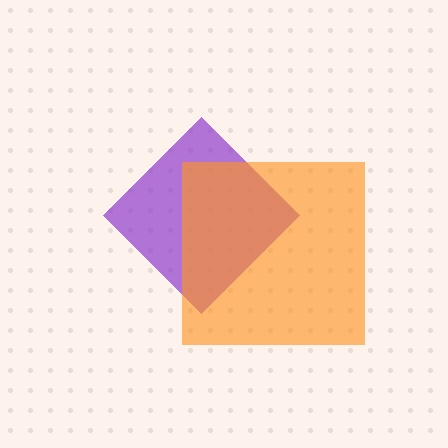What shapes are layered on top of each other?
The layered shapes are: a purple diamond, an orange square.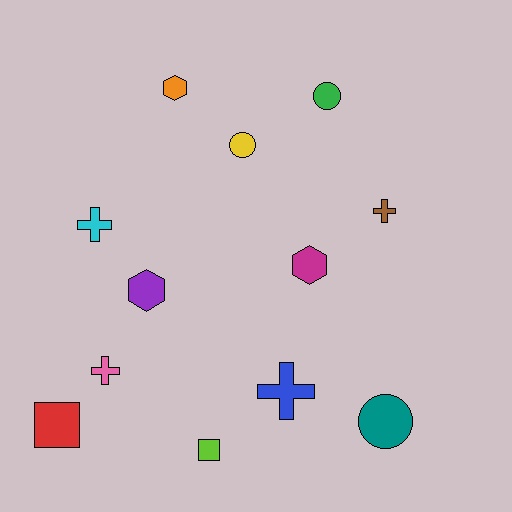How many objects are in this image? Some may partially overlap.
There are 12 objects.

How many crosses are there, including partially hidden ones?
There are 4 crosses.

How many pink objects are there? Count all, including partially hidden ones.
There is 1 pink object.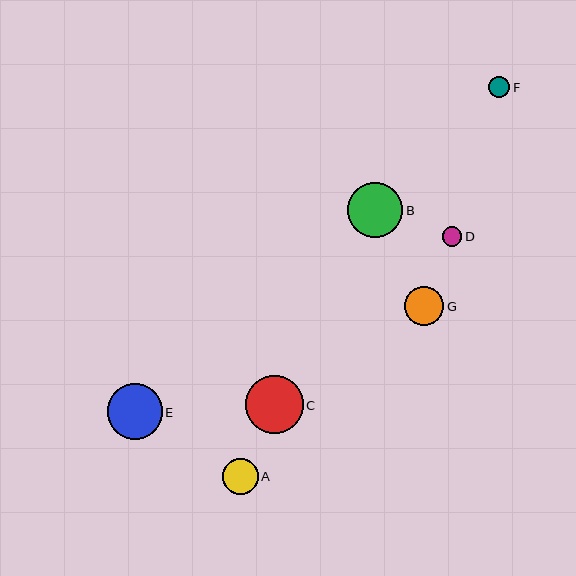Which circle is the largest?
Circle C is the largest with a size of approximately 58 pixels.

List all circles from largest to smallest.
From largest to smallest: C, E, B, G, A, F, D.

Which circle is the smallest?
Circle D is the smallest with a size of approximately 20 pixels.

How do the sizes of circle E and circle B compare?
Circle E and circle B are approximately the same size.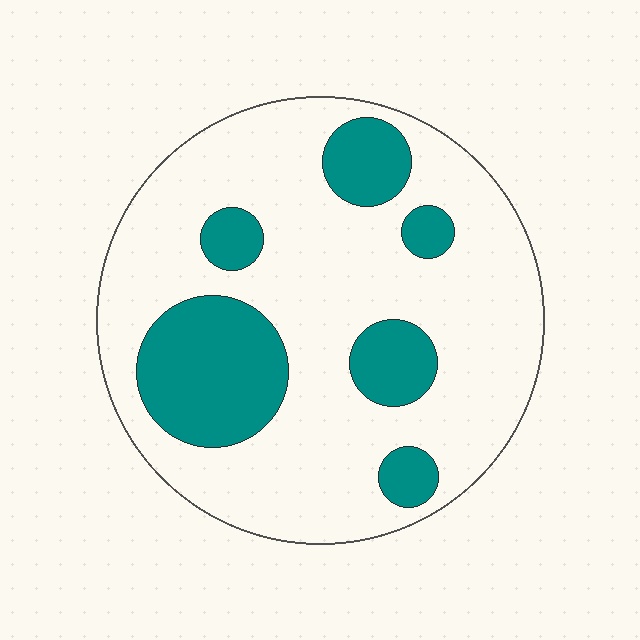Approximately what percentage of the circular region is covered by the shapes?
Approximately 25%.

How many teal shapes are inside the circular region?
6.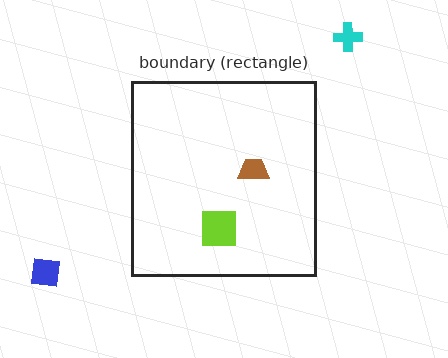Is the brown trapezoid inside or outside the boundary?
Inside.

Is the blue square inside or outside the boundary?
Outside.